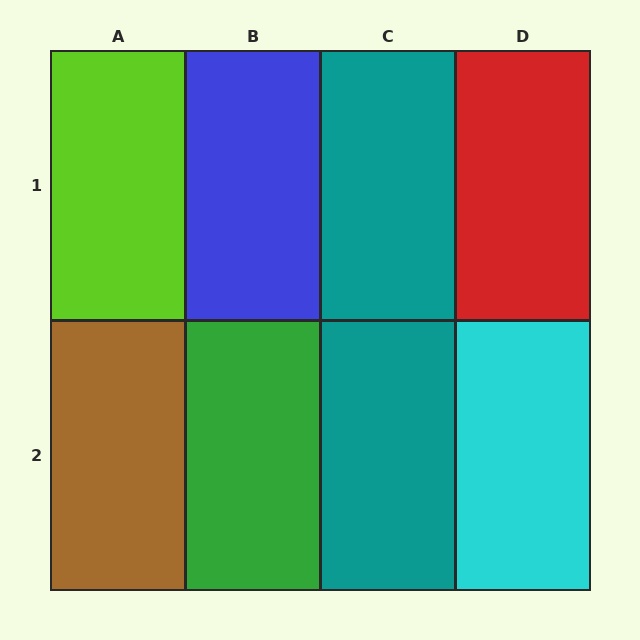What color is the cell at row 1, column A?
Lime.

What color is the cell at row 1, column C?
Teal.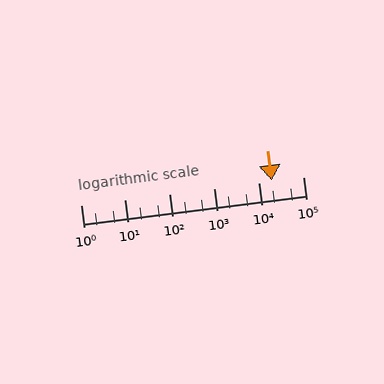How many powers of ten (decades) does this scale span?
The scale spans 5 decades, from 1 to 100000.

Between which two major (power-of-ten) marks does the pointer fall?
The pointer is between 10000 and 100000.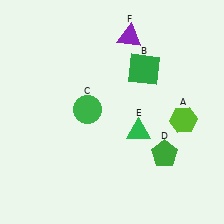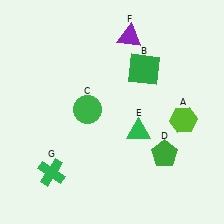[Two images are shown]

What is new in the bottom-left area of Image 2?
A green cross (G) was added in the bottom-left area of Image 2.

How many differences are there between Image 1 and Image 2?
There is 1 difference between the two images.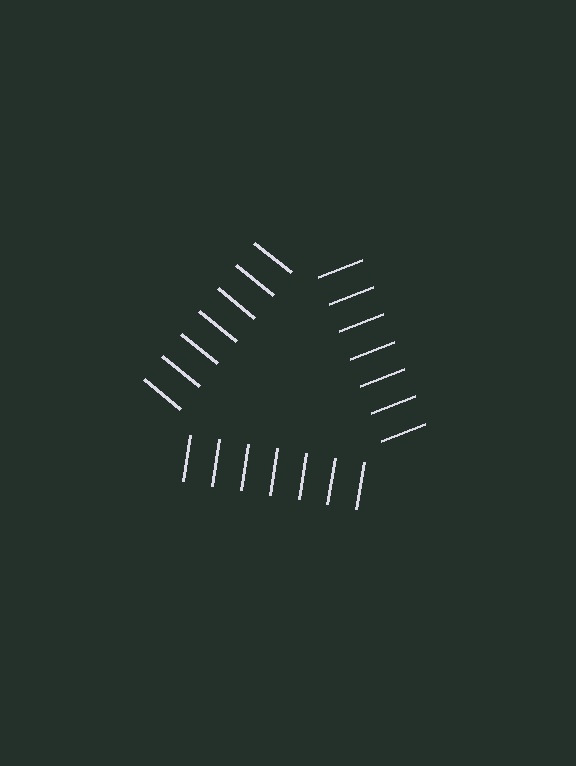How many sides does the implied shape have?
3 sides — the line-ends trace a triangle.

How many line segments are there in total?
21 — 7 along each of the 3 edges.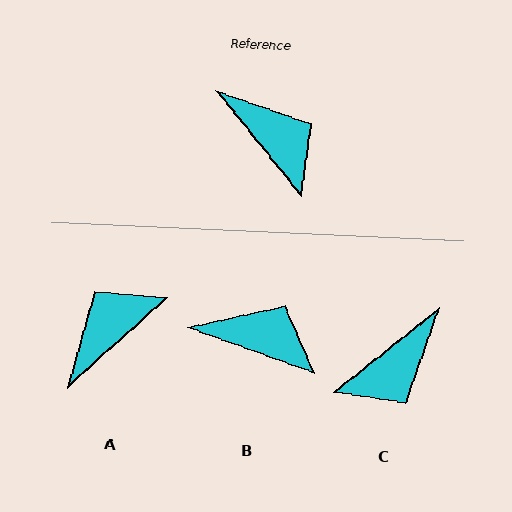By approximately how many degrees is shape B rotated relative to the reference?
Approximately 31 degrees counter-clockwise.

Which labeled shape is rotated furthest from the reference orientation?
A, about 93 degrees away.